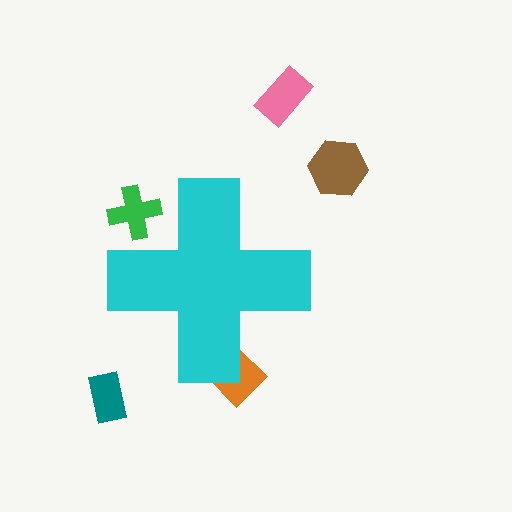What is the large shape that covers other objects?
A cyan cross.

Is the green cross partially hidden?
Yes, the green cross is partially hidden behind the cyan cross.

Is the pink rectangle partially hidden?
No, the pink rectangle is fully visible.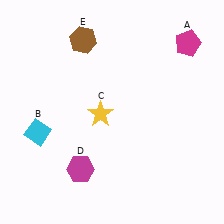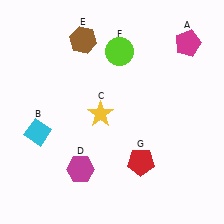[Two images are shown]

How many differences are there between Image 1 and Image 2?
There are 2 differences between the two images.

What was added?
A lime circle (F), a red pentagon (G) were added in Image 2.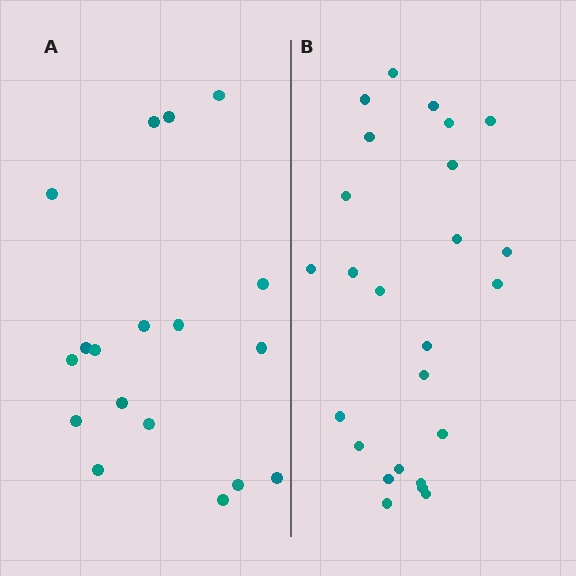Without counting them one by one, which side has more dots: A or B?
Region B (the right region) has more dots.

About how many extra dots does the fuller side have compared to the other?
Region B has roughly 8 or so more dots than region A.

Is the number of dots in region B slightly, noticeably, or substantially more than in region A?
Region B has noticeably more, but not dramatically so. The ratio is roughly 1.4 to 1.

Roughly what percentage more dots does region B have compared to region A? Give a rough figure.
About 40% more.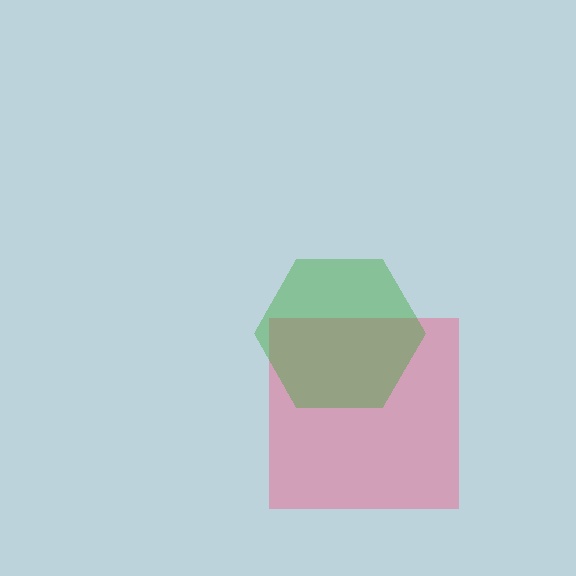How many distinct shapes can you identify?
There are 2 distinct shapes: a pink square, a green hexagon.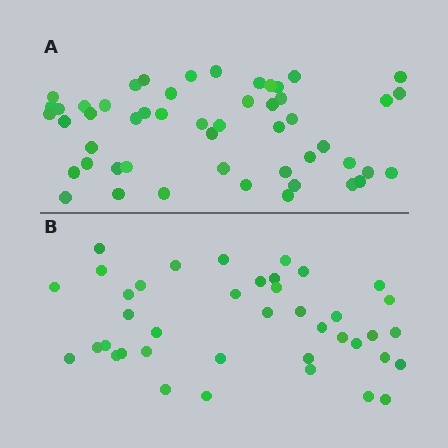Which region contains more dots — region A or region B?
Region A (the top region) has more dots.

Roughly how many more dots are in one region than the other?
Region A has roughly 12 or so more dots than region B.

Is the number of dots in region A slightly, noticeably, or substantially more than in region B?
Region A has noticeably more, but not dramatically so. The ratio is roughly 1.3 to 1.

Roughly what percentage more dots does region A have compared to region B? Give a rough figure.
About 30% more.